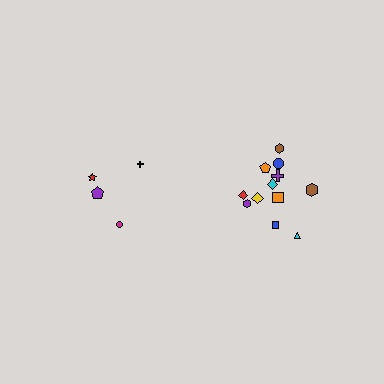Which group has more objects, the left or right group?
The right group.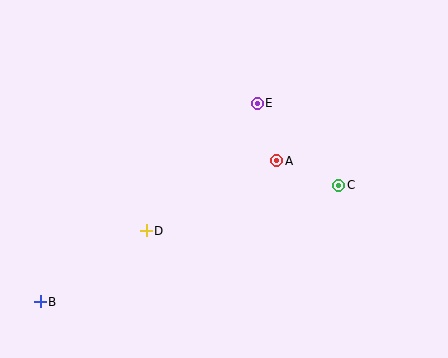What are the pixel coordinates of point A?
Point A is at (277, 161).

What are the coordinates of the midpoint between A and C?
The midpoint between A and C is at (308, 173).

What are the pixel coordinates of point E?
Point E is at (257, 103).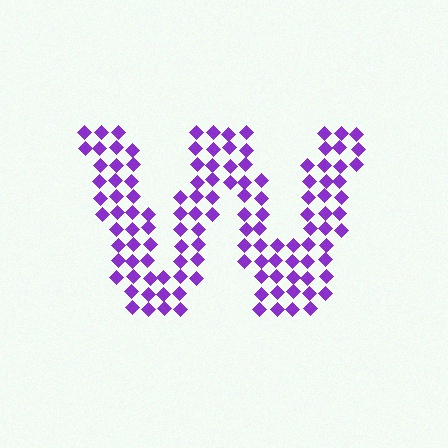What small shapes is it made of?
It is made of small diamonds.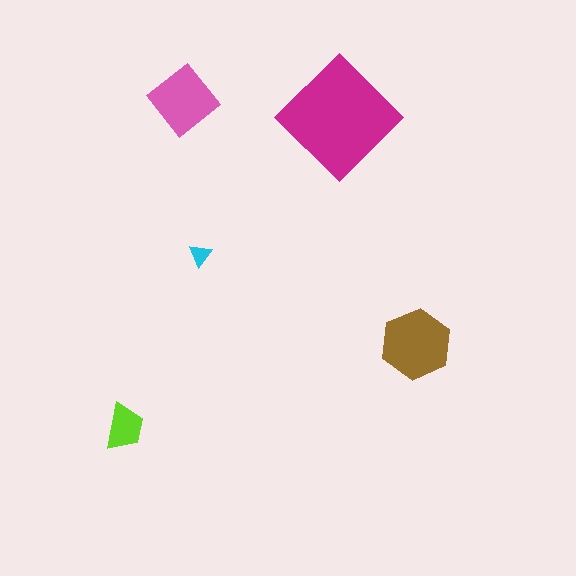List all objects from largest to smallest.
The magenta diamond, the brown hexagon, the pink diamond, the lime trapezoid, the cyan triangle.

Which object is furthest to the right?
The brown hexagon is rightmost.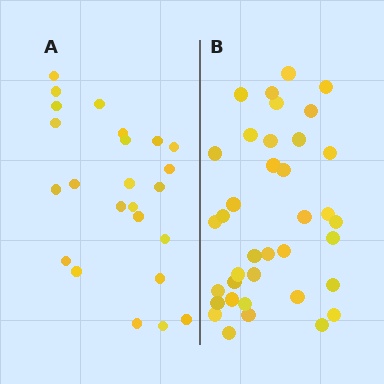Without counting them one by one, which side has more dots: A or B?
Region B (the right region) has more dots.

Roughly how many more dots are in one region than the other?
Region B has approximately 15 more dots than region A.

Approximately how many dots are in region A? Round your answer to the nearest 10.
About 20 dots. (The exact count is 24, which rounds to 20.)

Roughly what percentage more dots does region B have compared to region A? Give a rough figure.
About 55% more.